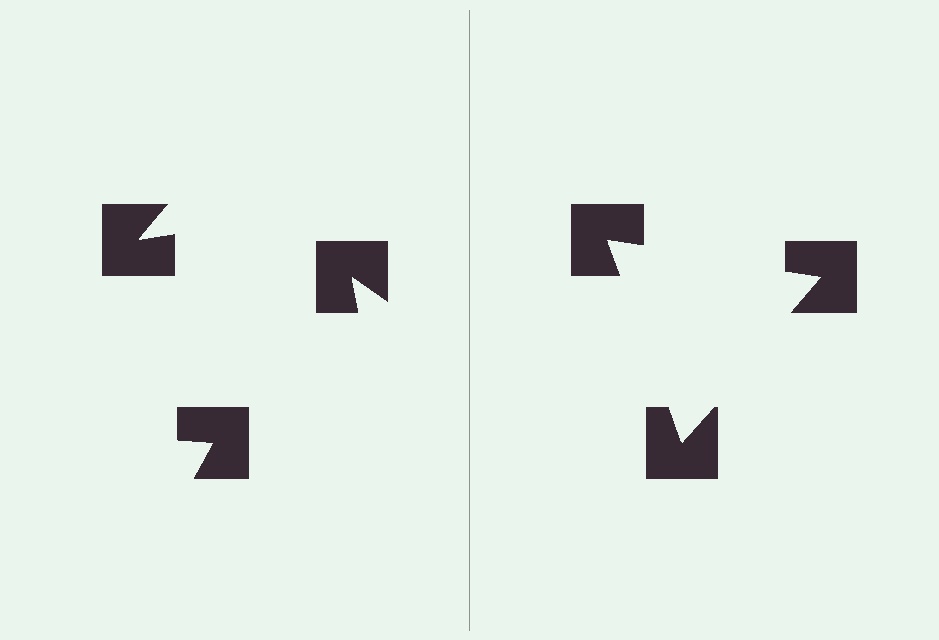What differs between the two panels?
The notched squares are positioned identically on both sides; only the wedge orientations differ. On the right they align to a triangle; on the left they are misaligned.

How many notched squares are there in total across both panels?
6 — 3 on each side.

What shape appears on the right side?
An illusory triangle.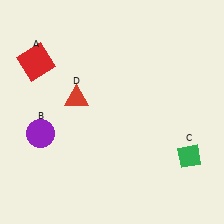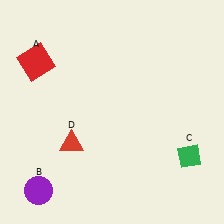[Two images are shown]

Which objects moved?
The objects that moved are: the purple circle (B), the red triangle (D).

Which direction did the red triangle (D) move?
The red triangle (D) moved down.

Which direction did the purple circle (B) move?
The purple circle (B) moved down.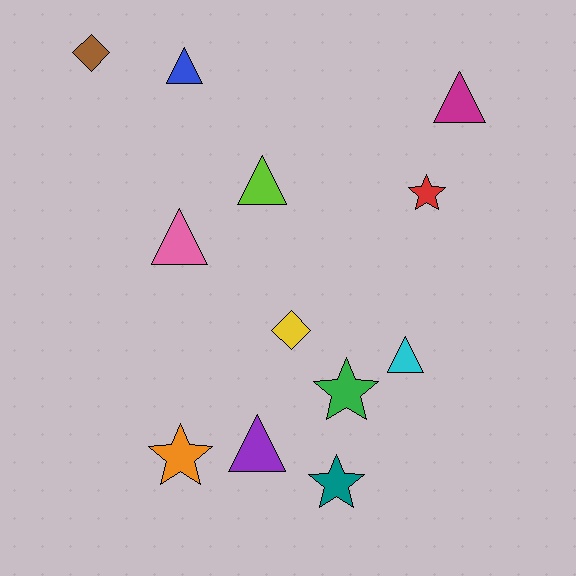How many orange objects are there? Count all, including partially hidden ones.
There is 1 orange object.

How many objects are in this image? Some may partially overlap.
There are 12 objects.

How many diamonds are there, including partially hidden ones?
There are 2 diamonds.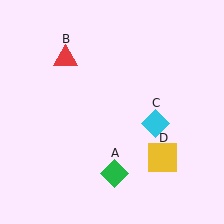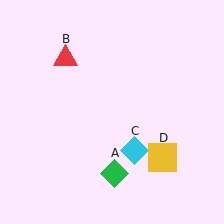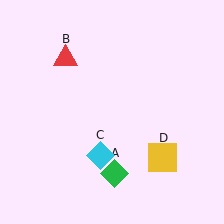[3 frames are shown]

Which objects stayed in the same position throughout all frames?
Green diamond (object A) and red triangle (object B) and yellow square (object D) remained stationary.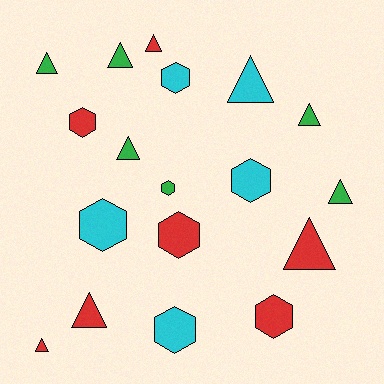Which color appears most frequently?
Red, with 7 objects.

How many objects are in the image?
There are 18 objects.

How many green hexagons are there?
There is 1 green hexagon.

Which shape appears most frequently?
Triangle, with 10 objects.